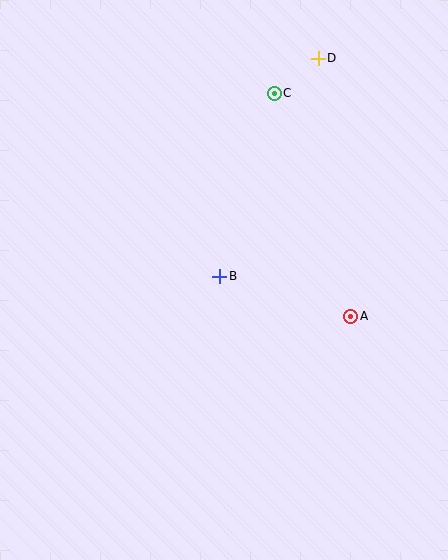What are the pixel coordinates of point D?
Point D is at (318, 58).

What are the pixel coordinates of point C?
Point C is at (274, 93).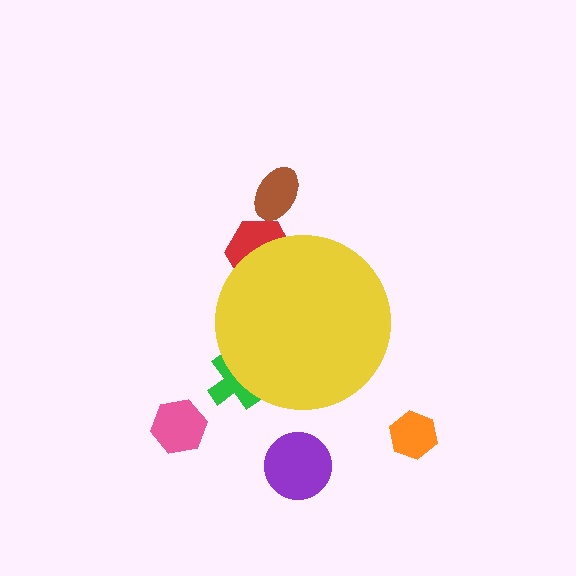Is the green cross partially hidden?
Yes, the green cross is partially hidden behind the yellow circle.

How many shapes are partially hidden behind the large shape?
2 shapes are partially hidden.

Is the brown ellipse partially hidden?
No, the brown ellipse is fully visible.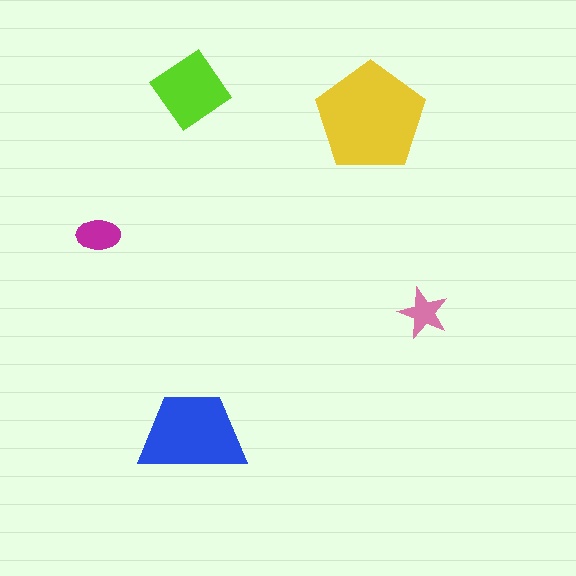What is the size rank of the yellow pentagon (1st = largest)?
1st.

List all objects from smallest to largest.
The pink star, the magenta ellipse, the lime diamond, the blue trapezoid, the yellow pentagon.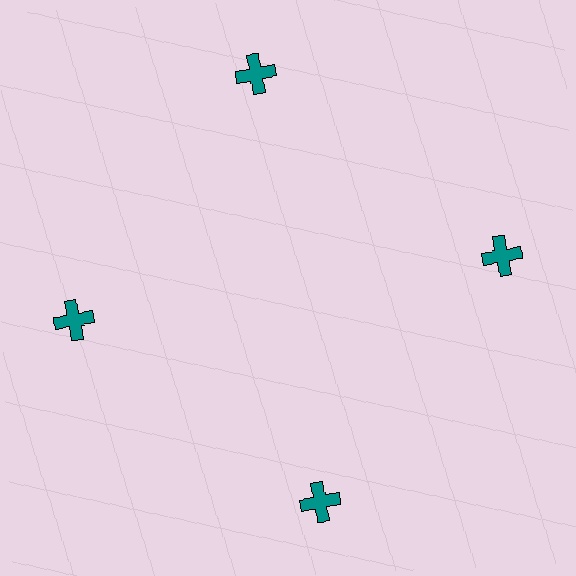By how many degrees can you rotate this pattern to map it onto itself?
The pattern maps onto itself every 90 degrees of rotation.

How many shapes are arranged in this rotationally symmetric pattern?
There are 4 shapes, arranged in 4 groups of 1.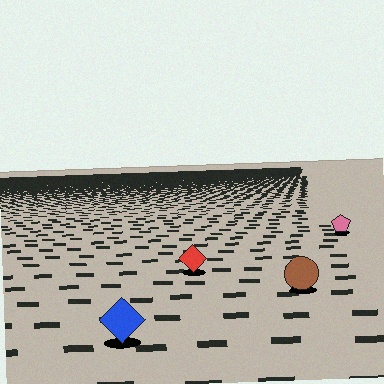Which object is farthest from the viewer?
The pink pentagon is farthest from the viewer. It appears smaller and the ground texture around it is denser.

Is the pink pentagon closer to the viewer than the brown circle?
No. The brown circle is closer — you can tell from the texture gradient: the ground texture is coarser near it.